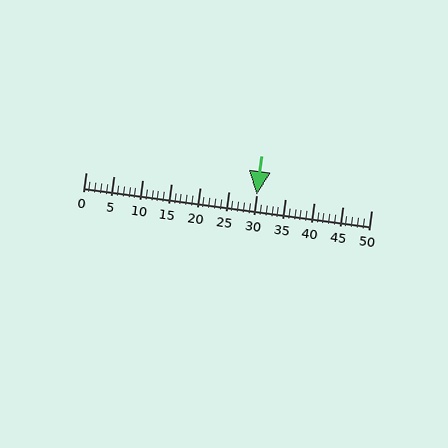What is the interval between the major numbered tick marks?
The major tick marks are spaced 5 units apart.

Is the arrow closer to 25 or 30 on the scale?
The arrow is closer to 30.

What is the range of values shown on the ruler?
The ruler shows values from 0 to 50.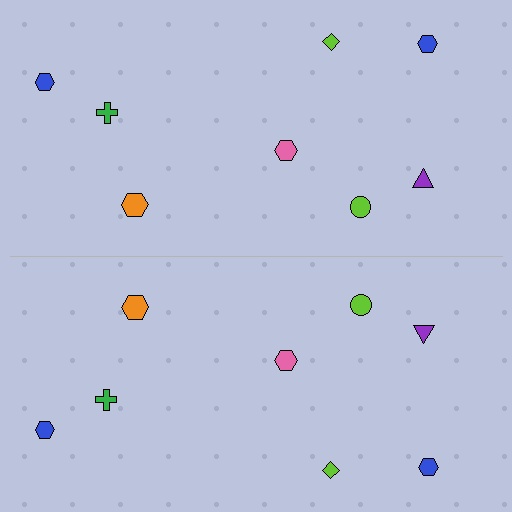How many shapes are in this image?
There are 16 shapes in this image.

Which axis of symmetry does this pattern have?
The pattern has a horizontal axis of symmetry running through the center of the image.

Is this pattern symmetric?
Yes, this pattern has bilateral (reflection) symmetry.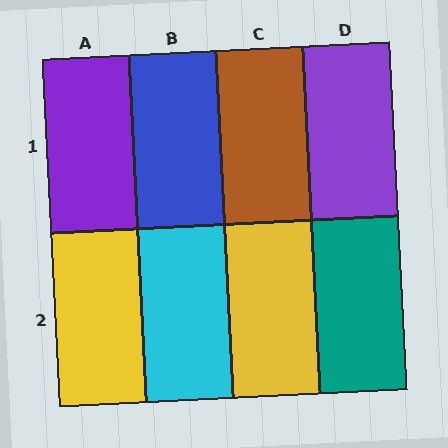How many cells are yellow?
2 cells are yellow.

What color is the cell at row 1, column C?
Brown.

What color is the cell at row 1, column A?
Purple.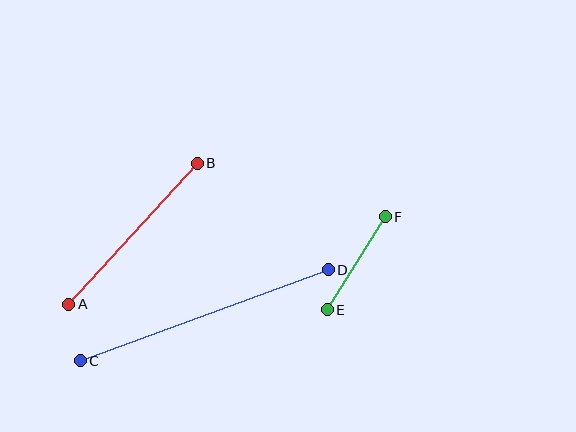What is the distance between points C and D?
The distance is approximately 264 pixels.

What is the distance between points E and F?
The distance is approximately 110 pixels.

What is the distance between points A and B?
The distance is approximately 190 pixels.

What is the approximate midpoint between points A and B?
The midpoint is at approximately (133, 234) pixels.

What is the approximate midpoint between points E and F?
The midpoint is at approximately (356, 263) pixels.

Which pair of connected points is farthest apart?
Points C and D are farthest apart.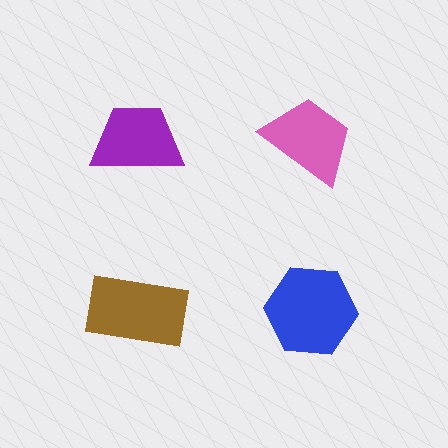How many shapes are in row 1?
2 shapes.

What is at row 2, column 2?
A blue hexagon.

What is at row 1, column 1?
A purple trapezoid.